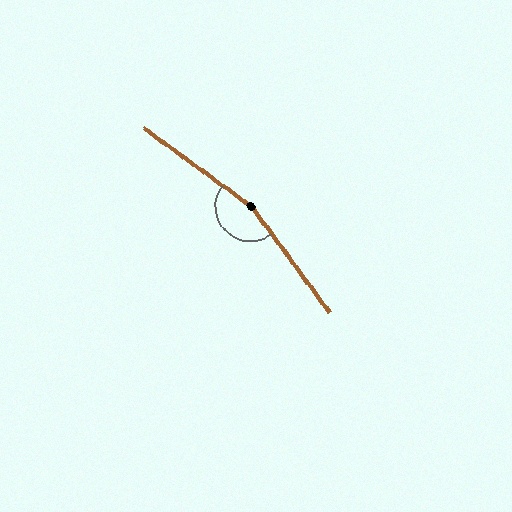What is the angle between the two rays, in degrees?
Approximately 162 degrees.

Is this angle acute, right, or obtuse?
It is obtuse.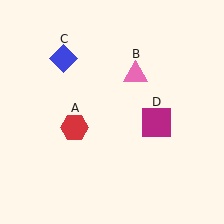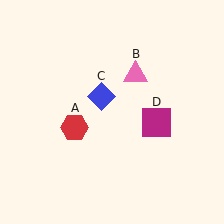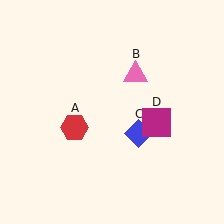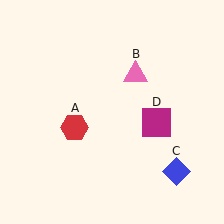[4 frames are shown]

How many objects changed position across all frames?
1 object changed position: blue diamond (object C).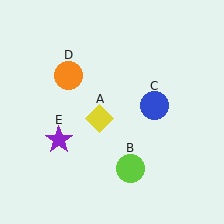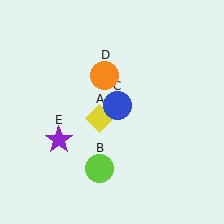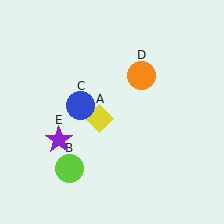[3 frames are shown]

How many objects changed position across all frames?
3 objects changed position: lime circle (object B), blue circle (object C), orange circle (object D).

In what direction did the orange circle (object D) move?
The orange circle (object D) moved right.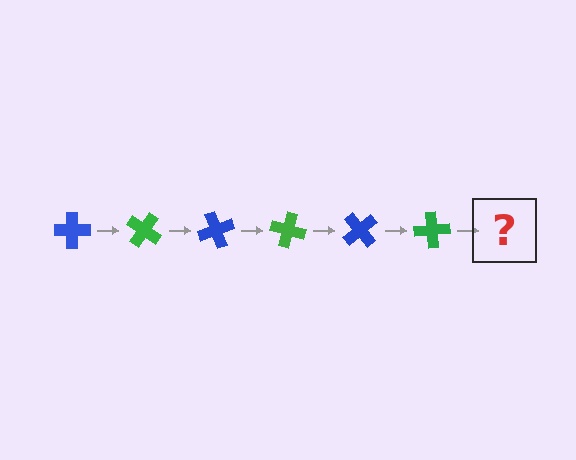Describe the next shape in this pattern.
It should be a blue cross, rotated 210 degrees from the start.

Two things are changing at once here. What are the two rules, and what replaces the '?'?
The two rules are that it rotates 35 degrees each step and the color cycles through blue and green. The '?' should be a blue cross, rotated 210 degrees from the start.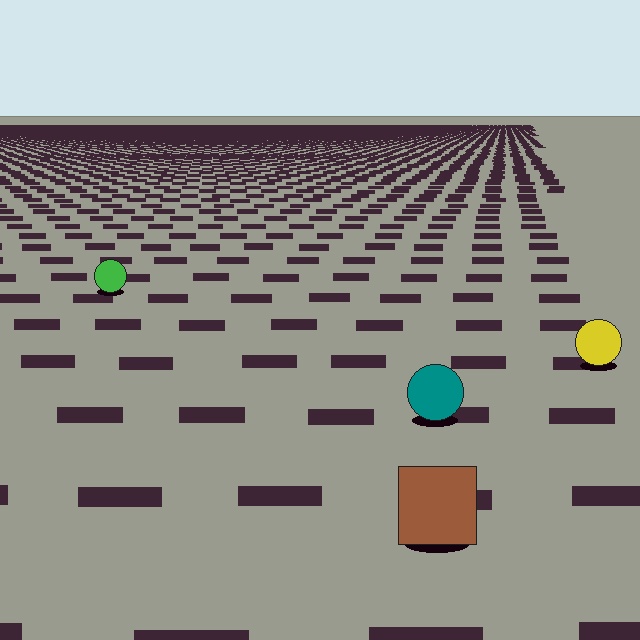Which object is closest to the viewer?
The brown square is closest. The texture marks near it are larger and more spread out.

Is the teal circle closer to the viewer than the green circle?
Yes. The teal circle is closer — you can tell from the texture gradient: the ground texture is coarser near it.